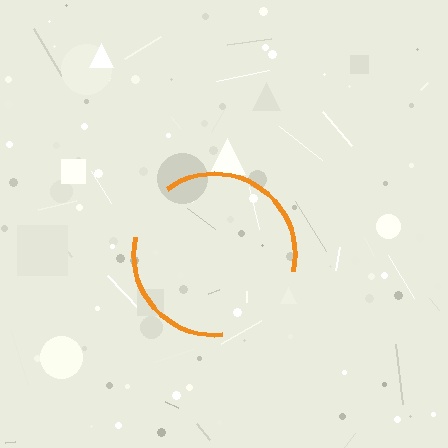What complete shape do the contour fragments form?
The contour fragments form a circle.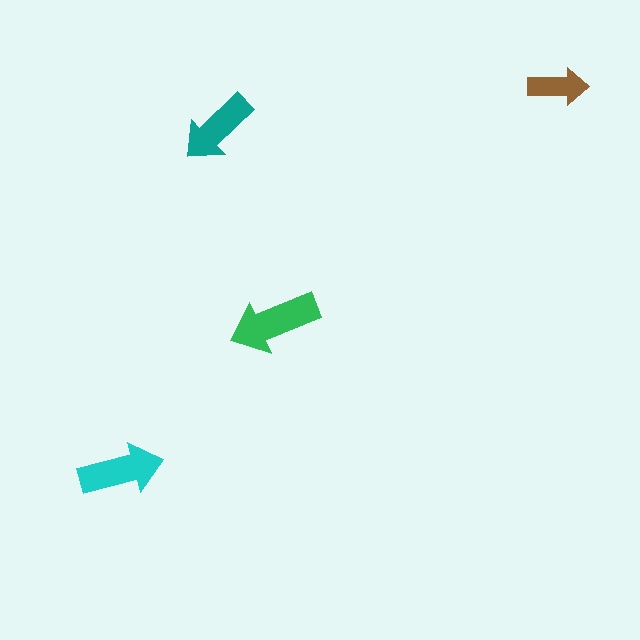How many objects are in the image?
There are 4 objects in the image.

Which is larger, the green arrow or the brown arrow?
The green one.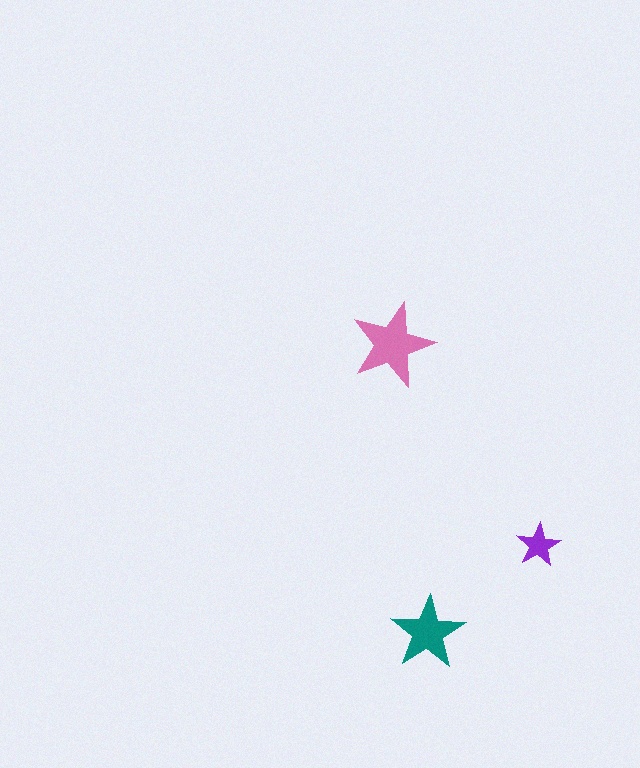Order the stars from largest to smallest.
the pink one, the teal one, the purple one.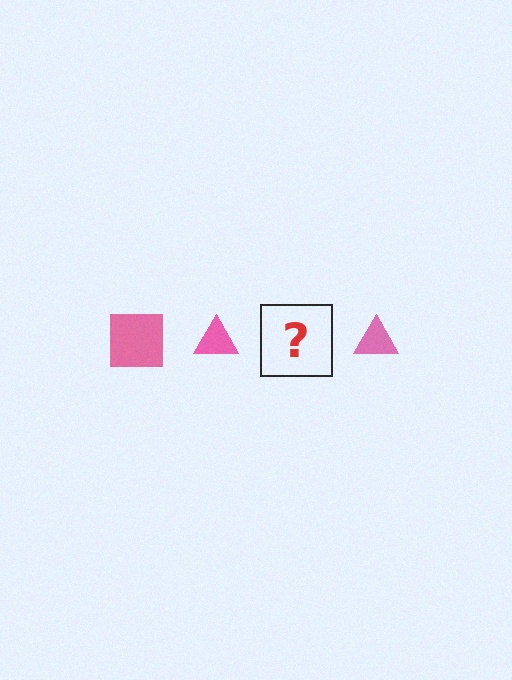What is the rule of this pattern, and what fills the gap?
The rule is that the pattern cycles through square, triangle shapes in pink. The gap should be filled with a pink square.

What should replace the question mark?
The question mark should be replaced with a pink square.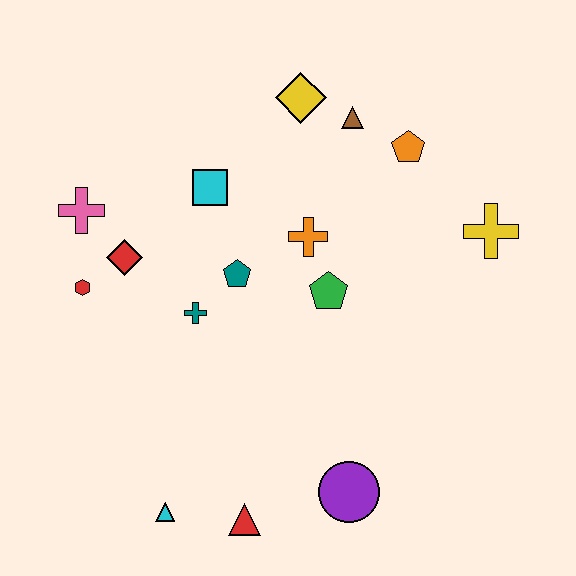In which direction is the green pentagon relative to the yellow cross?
The green pentagon is to the left of the yellow cross.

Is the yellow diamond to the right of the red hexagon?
Yes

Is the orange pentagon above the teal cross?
Yes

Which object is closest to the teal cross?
The teal pentagon is closest to the teal cross.